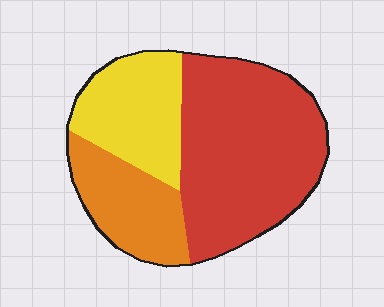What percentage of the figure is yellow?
Yellow covers around 25% of the figure.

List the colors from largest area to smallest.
From largest to smallest: red, yellow, orange.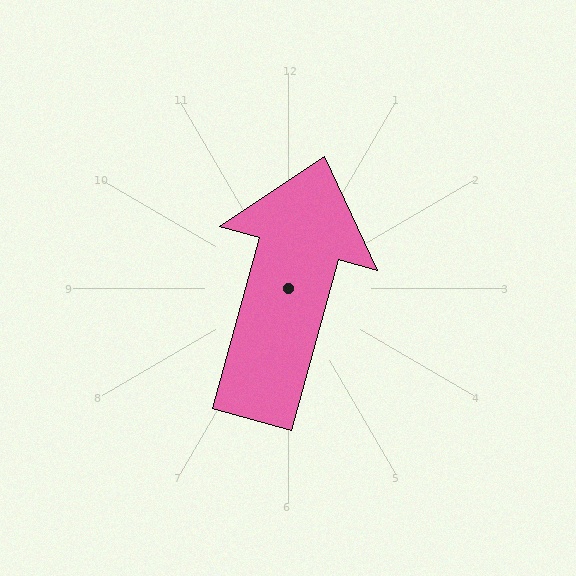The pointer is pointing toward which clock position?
Roughly 1 o'clock.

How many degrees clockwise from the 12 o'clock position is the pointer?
Approximately 15 degrees.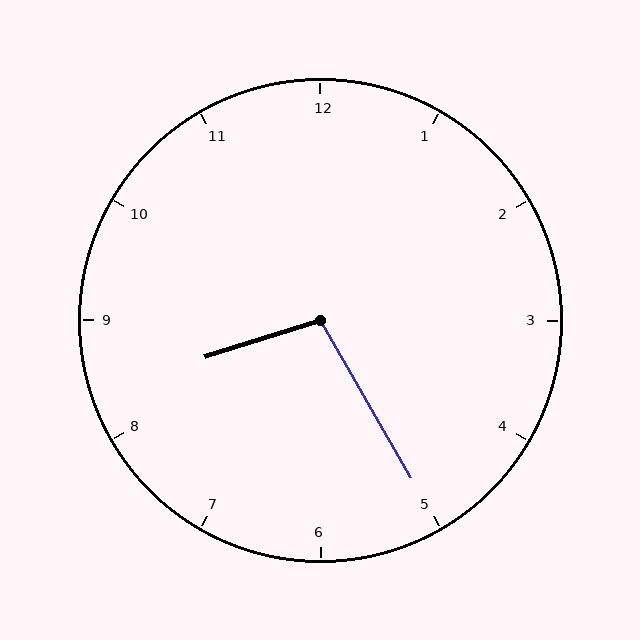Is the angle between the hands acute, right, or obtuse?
It is obtuse.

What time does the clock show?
8:25.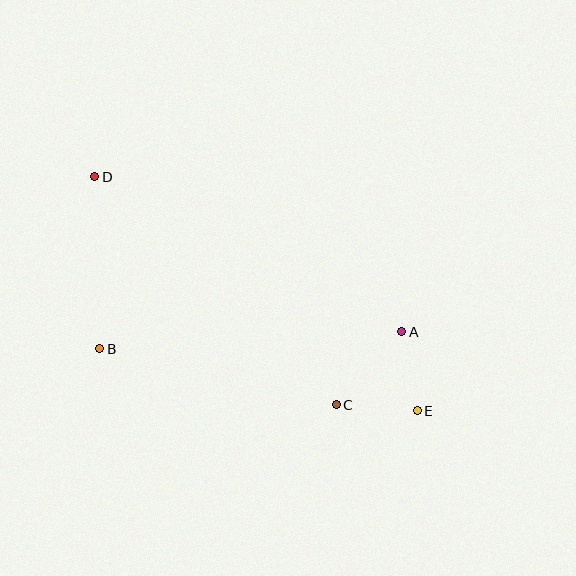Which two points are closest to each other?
Points A and E are closest to each other.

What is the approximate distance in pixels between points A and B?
The distance between A and B is approximately 302 pixels.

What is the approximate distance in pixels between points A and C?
The distance between A and C is approximately 98 pixels.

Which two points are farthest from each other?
Points D and E are farthest from each other.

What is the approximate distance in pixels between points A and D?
The distance between A and D is approximately 344 pixels.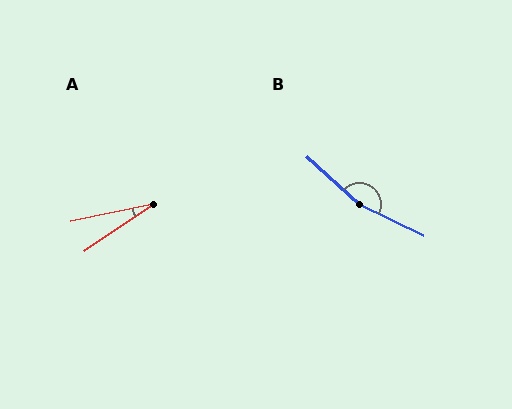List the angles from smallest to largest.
A (23°), B (163°).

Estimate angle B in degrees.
Approximately 163 degrees.